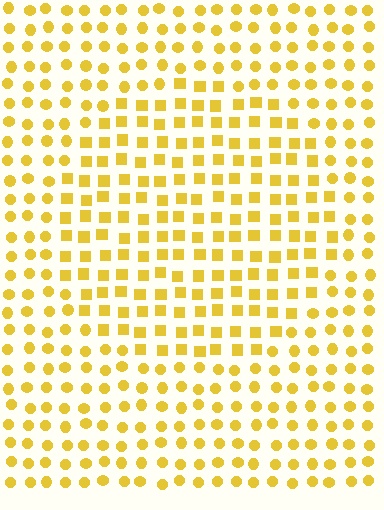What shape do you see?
I see a circle.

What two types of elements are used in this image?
The image uses squares inside the circle region and circles outside it.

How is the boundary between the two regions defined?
The boundary is defined by a change in element shape: squares inside vs. circles outside. All elements share the same color and spacing.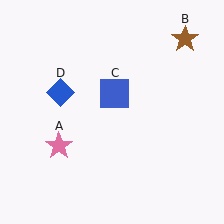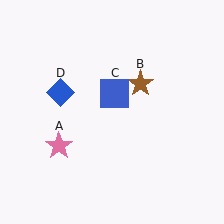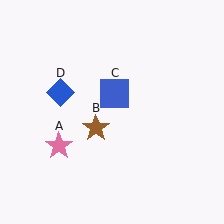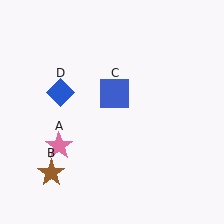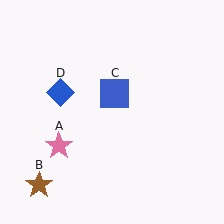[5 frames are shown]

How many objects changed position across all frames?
1 object changed position: brown star (object B).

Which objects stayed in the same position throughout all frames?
Pink star (object A) and blue square (object C) and blue diamond (object D) remained stationary.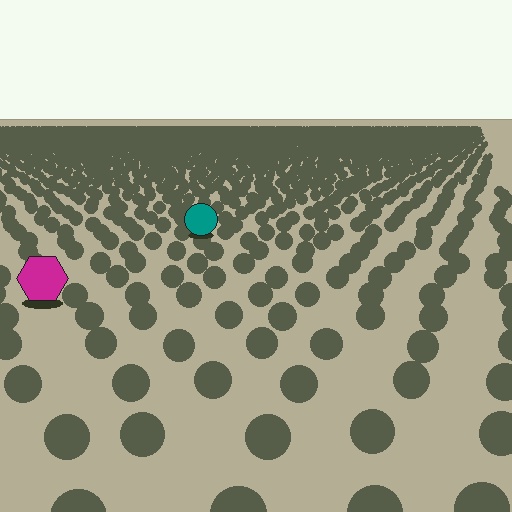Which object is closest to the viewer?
The magenta hexagon is closest. The texture marks near it are larger and more spread out.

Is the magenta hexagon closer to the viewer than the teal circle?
Yes. The magenta hexagon is closer — you can tell from the texture gradient: the ground texture is coarser near it.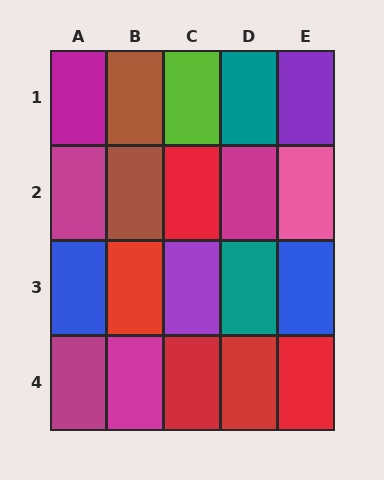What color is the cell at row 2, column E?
Pink.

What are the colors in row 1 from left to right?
Magenta, brown, lime, teal, purple.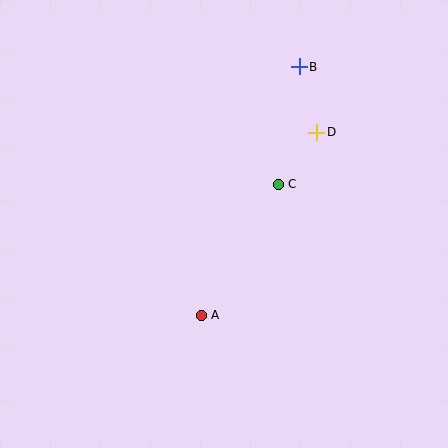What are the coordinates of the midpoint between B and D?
The midpoint between B and D is at (308, 100).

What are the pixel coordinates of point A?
Point A is at (201, 315).